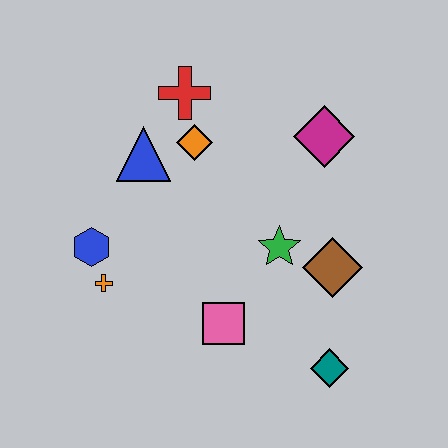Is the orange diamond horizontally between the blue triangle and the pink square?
Yes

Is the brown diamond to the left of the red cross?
No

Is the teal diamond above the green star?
No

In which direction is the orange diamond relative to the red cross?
The orange diamond is below the red cross.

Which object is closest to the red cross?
The orange diamond is closest to the red cross.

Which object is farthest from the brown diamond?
The blue hexagon is farthest from the brown diamond.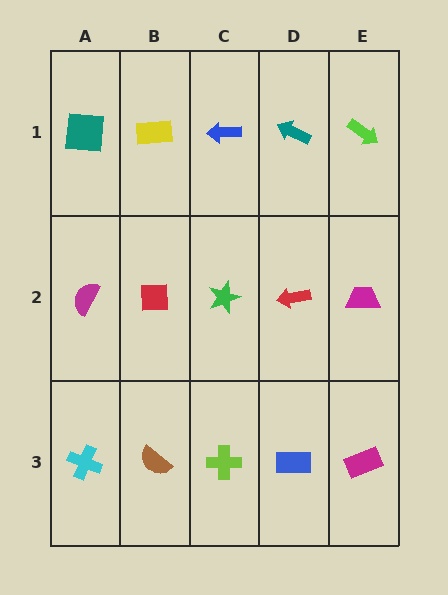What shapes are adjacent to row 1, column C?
A green star (row 2, column C), a yellow rectangle (row 1, column B), a teal arrow (row 1, column D).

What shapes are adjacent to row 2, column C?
A blue arrow (row 1, column C), a lime cross (row 3, column C), a red square (row 2, column B), a red arrow (row 2, column D).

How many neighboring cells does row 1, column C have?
3.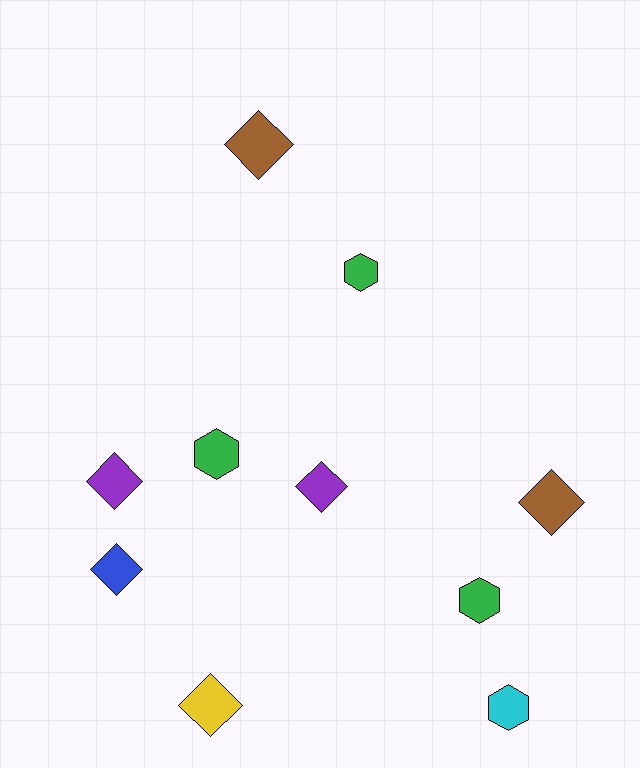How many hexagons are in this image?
There are 4 hexagons.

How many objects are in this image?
There are 10 objects.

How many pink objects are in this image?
There are no pink objects.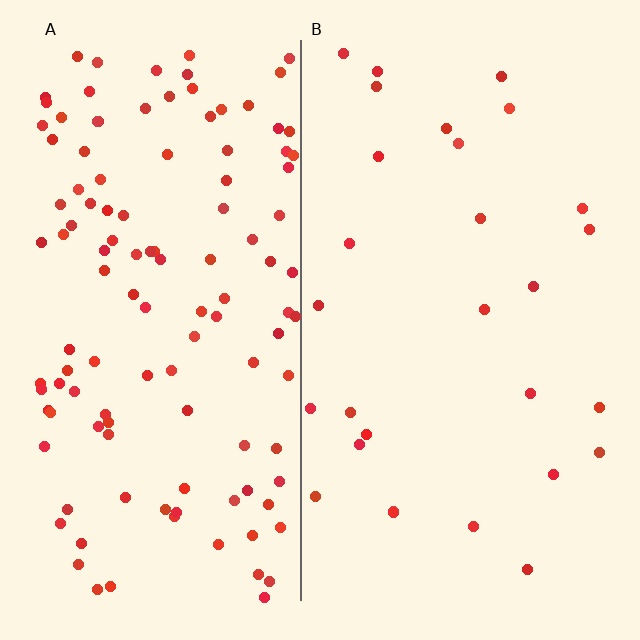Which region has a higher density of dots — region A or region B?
A (the left).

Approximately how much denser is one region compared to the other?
Approximately 4.2× — region A over region B.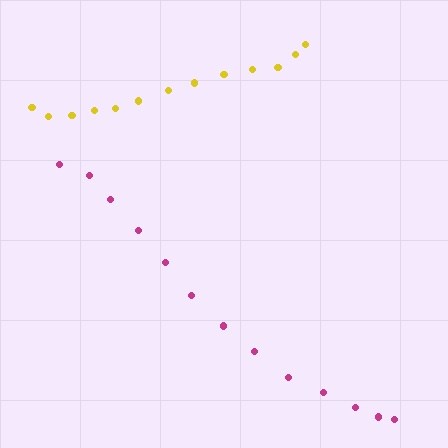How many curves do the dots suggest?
There are 2 distinct paths.